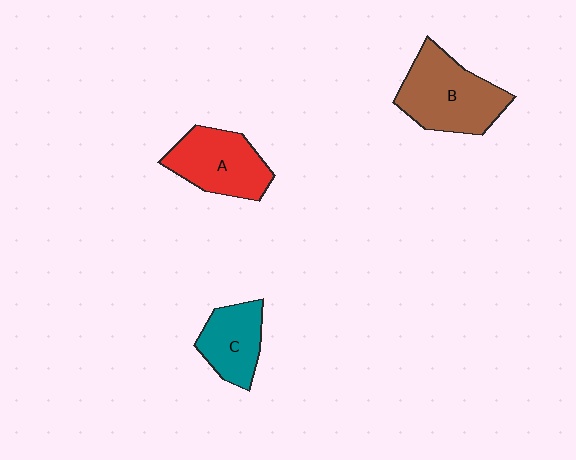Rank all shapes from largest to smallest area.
From largest to smallest: B (brown), A (red), C (teal).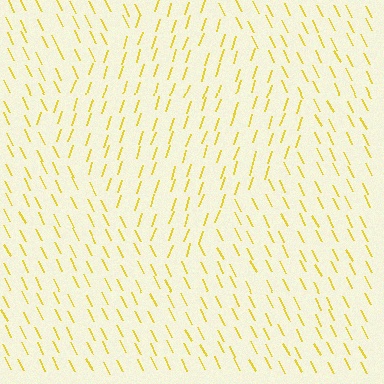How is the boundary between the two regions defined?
The boundary is defined purely by a change in line orientation (approximately 45 degrees difference). All lines are the same color and thickness.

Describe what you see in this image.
The image is filled with small yellow line segments. A diamond region in the image has lines oriented differently from the surrounding lines, creating a visible texture boundary.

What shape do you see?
I see a diamond.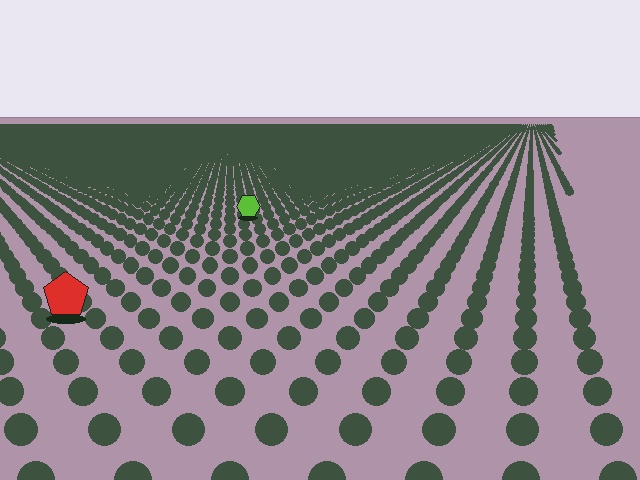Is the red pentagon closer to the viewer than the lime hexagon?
Yes. The red pentagon is closer — you can tell from the texture gradient: the ground texture is coarser near it.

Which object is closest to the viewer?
The red pentagon is closest. The texture marks near it are larger and more spread out.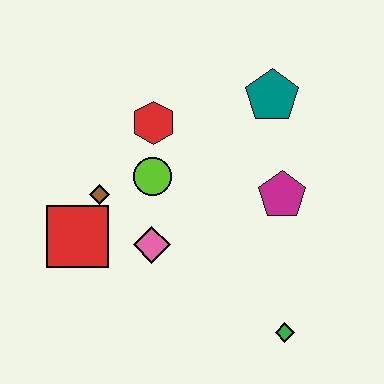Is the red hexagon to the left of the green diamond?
Yes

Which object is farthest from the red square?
The teal pentagon is farthest from the red square.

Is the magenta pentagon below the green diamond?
No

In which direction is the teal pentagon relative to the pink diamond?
The teal pentagon is above the pink diamond.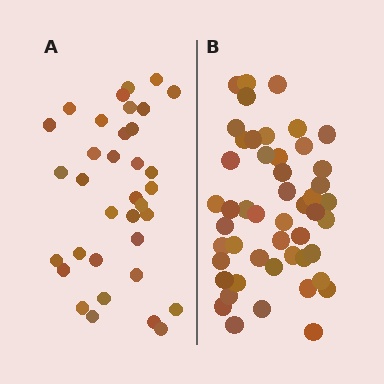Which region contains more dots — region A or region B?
Region B (the right region) has more dots.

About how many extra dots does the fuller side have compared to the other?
Region B has approximately 15 more dots than region A.